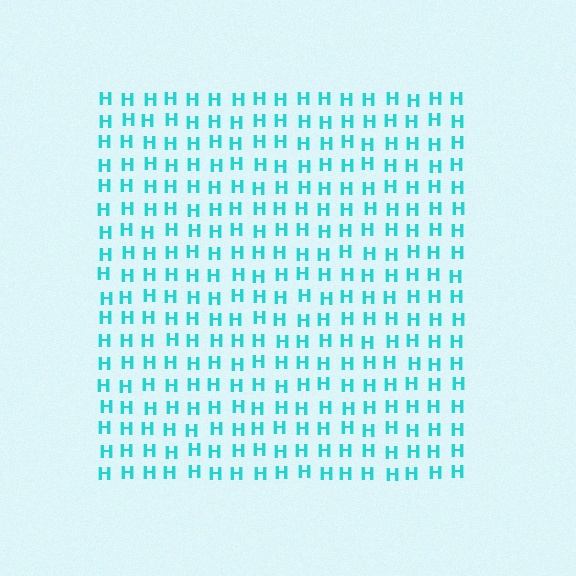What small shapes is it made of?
It is made of small letter H's.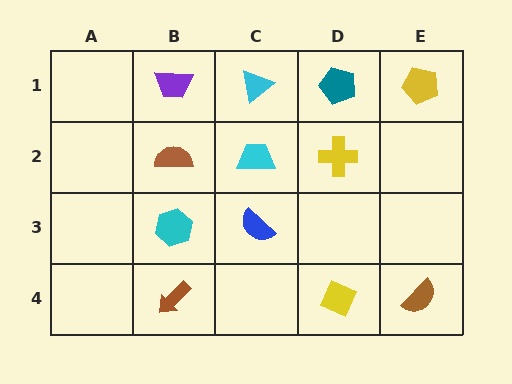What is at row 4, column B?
A brown arrow.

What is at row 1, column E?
A yellow pentagon.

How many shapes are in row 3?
2 shapes.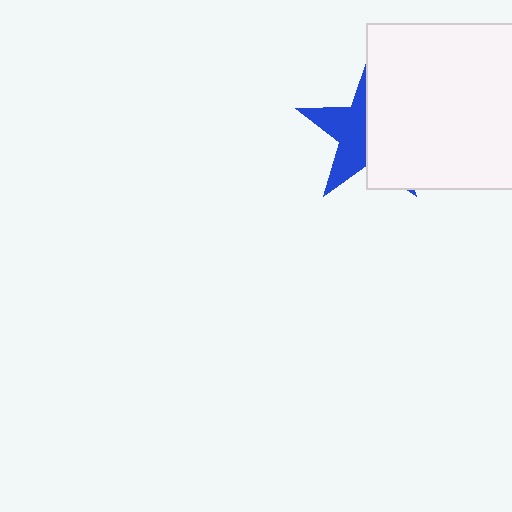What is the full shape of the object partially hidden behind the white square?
The partially hidden object is a blue star.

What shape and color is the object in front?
The object in front is a white square.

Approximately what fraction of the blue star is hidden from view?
Roughly 56% of the blue star is hidden behind the white square.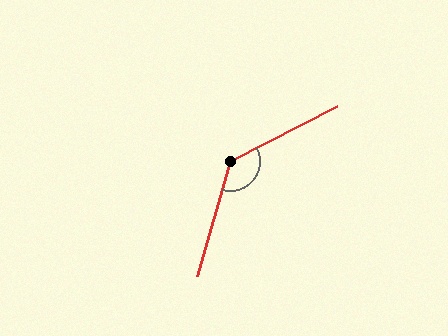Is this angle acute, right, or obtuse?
It is obtuse.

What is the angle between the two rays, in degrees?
Approximately 133 degrees.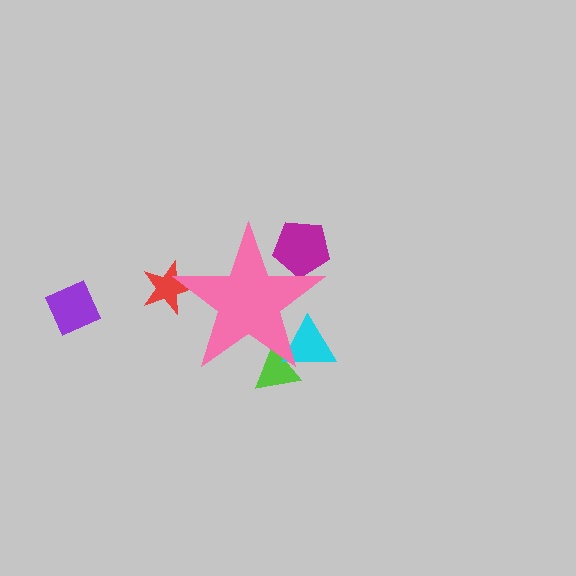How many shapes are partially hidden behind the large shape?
4 shapes are partially hidden.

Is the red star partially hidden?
Yes, the red star is partially hidden behind the pink star.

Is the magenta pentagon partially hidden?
Yes, the magenta pentagon is partially hidden behind the pink star.